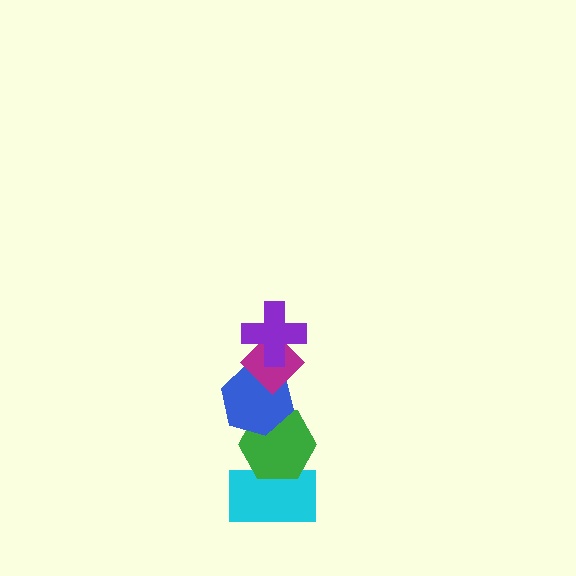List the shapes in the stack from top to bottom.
From top to bottom: the purple cross, the magenta diamond, the blue hexagon, the green hexagon, the cyan rectangle.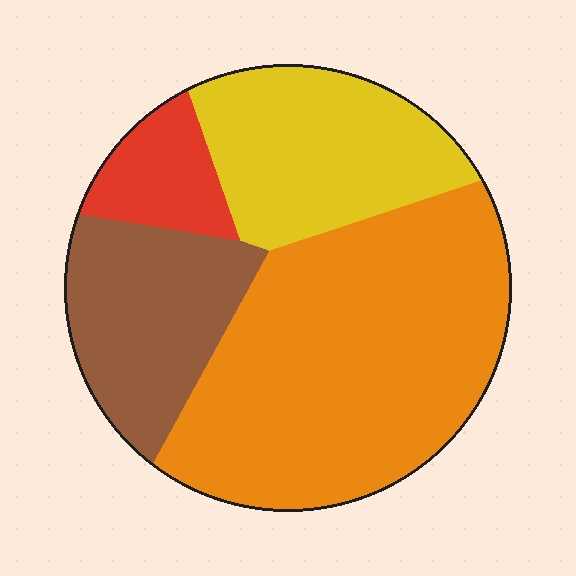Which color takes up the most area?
Orange, at roughly 50%.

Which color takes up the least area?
Red, at roughly 10%.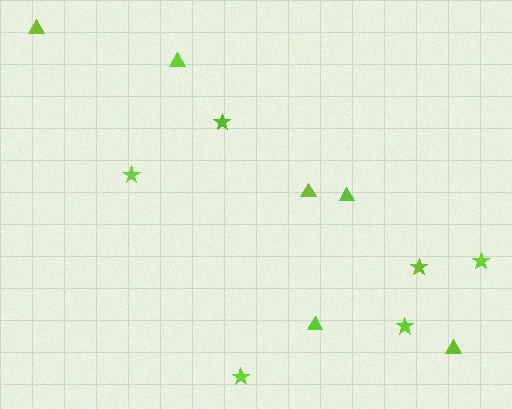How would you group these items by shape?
There are 2 groups: one group of stars (6) and one group of triangles (6).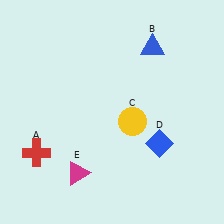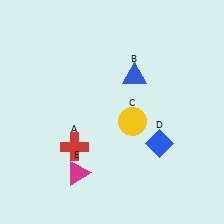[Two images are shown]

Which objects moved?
The objects that moved are: the red cross (A), the blue triangle (B).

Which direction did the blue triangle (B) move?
The blue triangle (B) moved down.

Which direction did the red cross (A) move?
The red cross (A) moved right.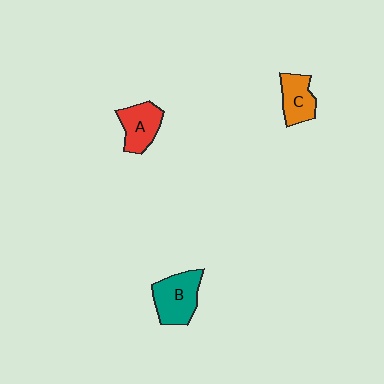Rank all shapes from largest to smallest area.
From largest to smallest: B (teal), A (red), C (orange).